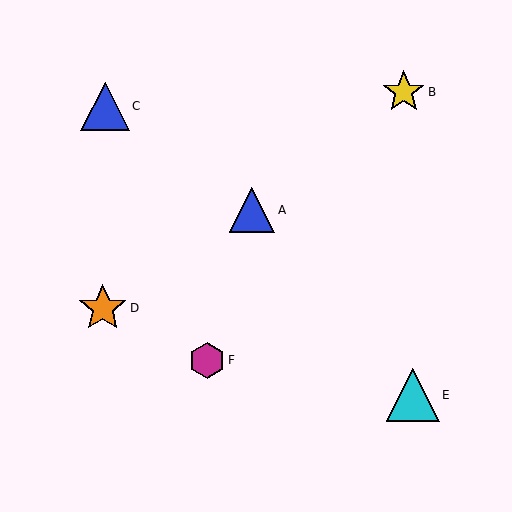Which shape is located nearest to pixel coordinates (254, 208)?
The blue triangle (labeled A) at (252, 210) is nearest to that location.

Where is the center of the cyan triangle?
The center of the cyan triangle is at (413, 395).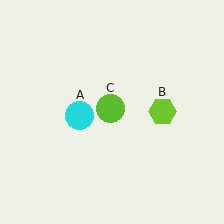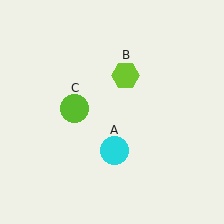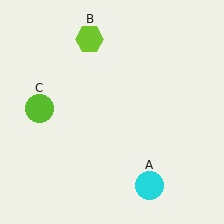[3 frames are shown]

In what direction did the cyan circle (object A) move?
The cyan circle (object A) moved down and to the right.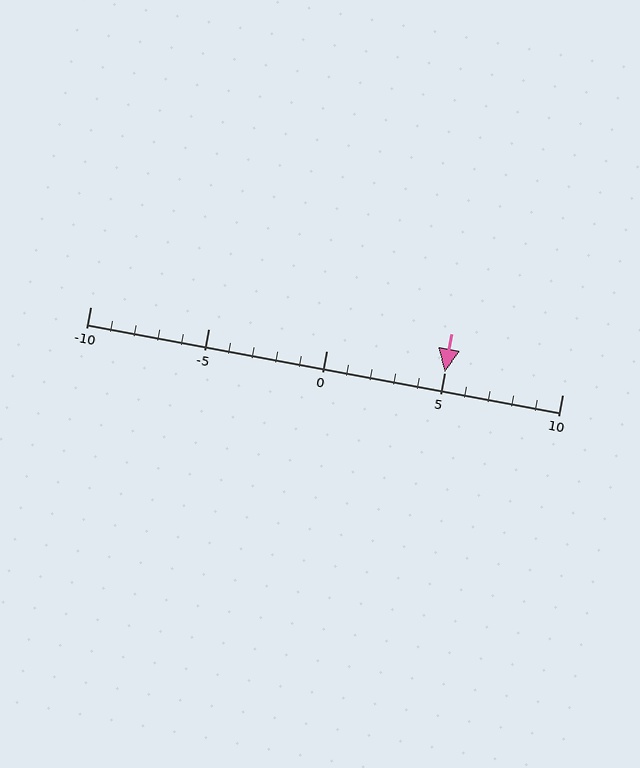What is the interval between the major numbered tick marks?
The major tick marks are spaced 5 units apart.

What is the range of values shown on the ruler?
The ruler shows values from -10 to 10.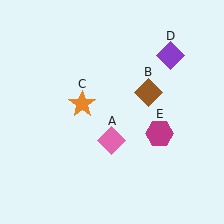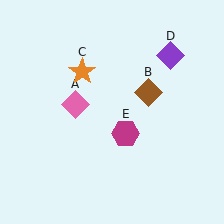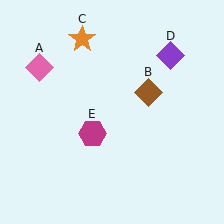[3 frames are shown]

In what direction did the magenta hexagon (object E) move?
The magenta hexagon (object E) moved left.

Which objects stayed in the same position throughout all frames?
Brown diamond (object B) and purple diamond (object D) remained stationary.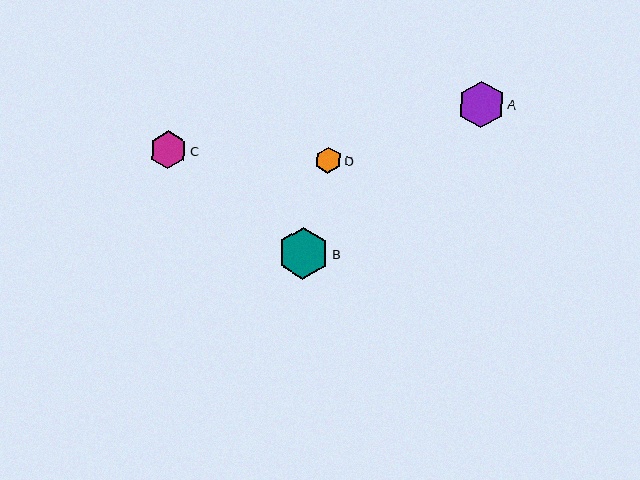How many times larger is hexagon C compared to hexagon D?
Hexagon C is approximately 1.4 times the size of hexagon D.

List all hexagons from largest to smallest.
From largest to smallest: B, A, C, D.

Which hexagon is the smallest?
Hexagon D is the smallest with a size of approximately 26 pixels.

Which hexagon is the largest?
Hexagon B is the largest with a size of approximately 52 pixels.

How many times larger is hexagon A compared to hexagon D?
Hexagon A is approximately 1.8 times the size of hexagon D.